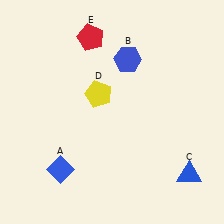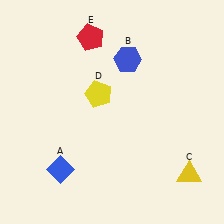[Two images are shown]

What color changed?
The triangle (C) changed from blue in Image 1 to yellow in Image 2.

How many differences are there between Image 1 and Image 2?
There is 1 difference between the two images.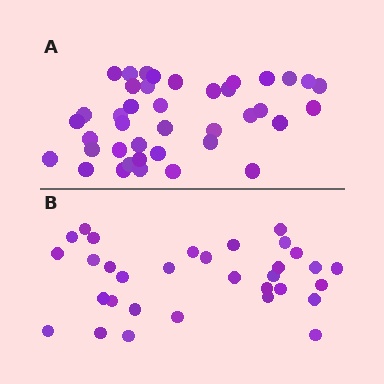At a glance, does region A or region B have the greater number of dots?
Region A (the top region) has more dots.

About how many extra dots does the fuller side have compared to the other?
Region A has roughly 8 or so more dots than region B.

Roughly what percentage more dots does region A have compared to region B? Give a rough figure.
About 25% more.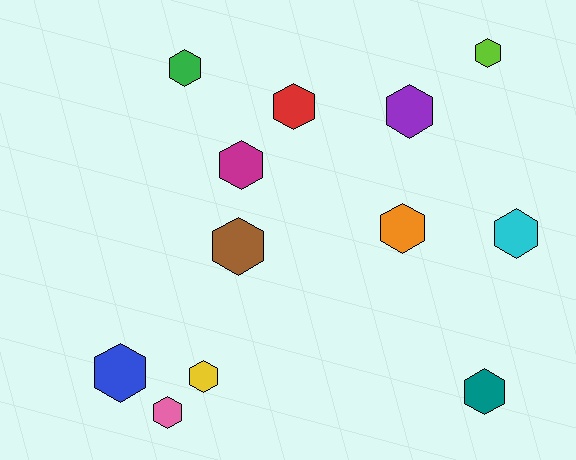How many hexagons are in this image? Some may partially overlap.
There are 12 hexagons.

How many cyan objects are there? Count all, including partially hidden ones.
There is 1 cyan object.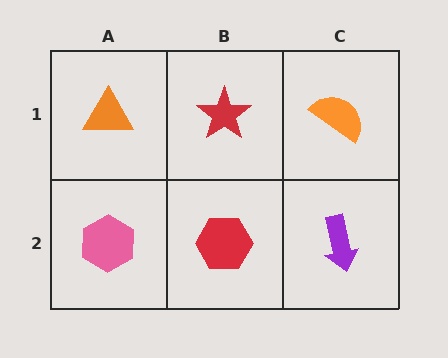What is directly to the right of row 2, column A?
A red hexagon.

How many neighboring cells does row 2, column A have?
2.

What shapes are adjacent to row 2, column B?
A red star (row 1, column B), a pink hexagon (row 2, column A), a purple arrow (row 2, column C).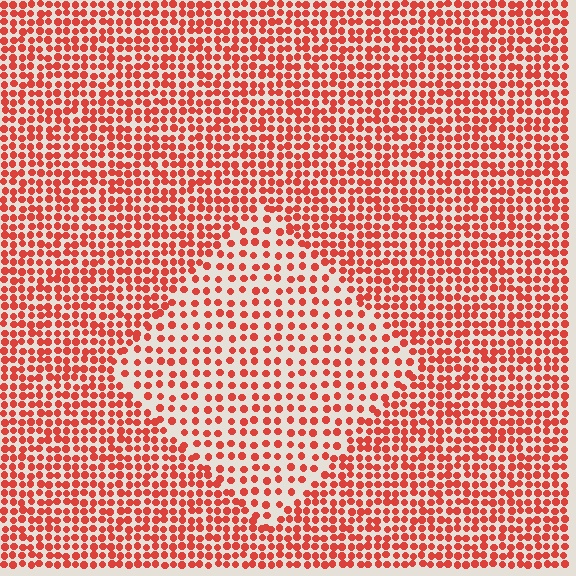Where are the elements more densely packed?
The elements are more densely packed outside the diamond boundary.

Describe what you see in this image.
The image contains small red elements arranged at two different densities. A diamond-shaped region is visible where the elements are less densely packed than the surrounding area.